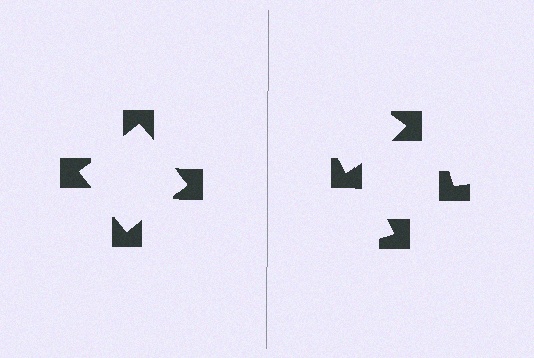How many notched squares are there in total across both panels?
8 — 4 on each side.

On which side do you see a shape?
An illusory square appears on the left side. On the right side the wedge cuts are rotated, so no coherent shape forms.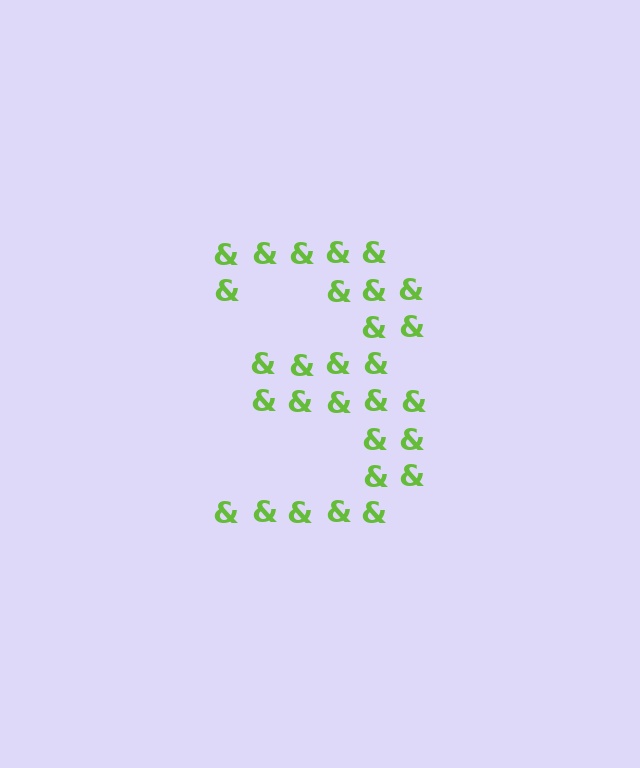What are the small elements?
The small elements are ampersands.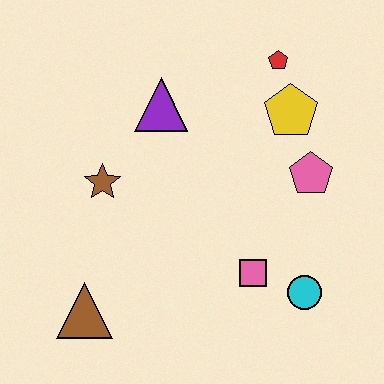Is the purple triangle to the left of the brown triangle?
No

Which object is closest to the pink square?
The cyan circle is closest to the pink square.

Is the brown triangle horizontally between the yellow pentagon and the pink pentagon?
No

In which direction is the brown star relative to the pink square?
The brown star is to the left of the pink square.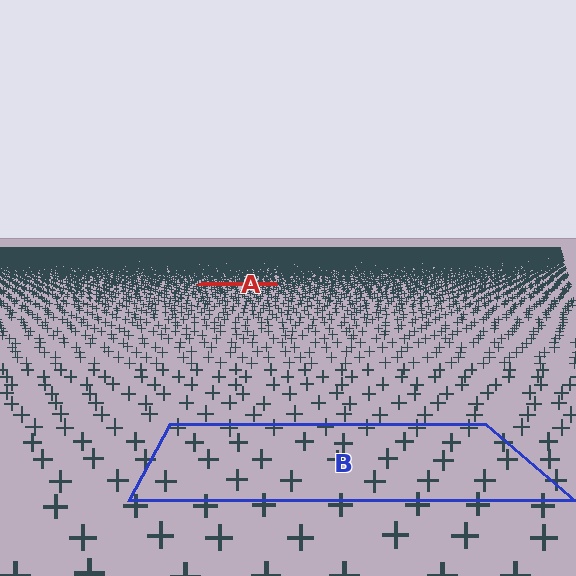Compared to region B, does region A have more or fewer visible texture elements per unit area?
Region A has more texture elements per unit area — they are packed more densely because it is farther away.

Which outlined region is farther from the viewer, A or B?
Region A is farther from the viewer — the texture elements inside it appear smaller and more densely packed.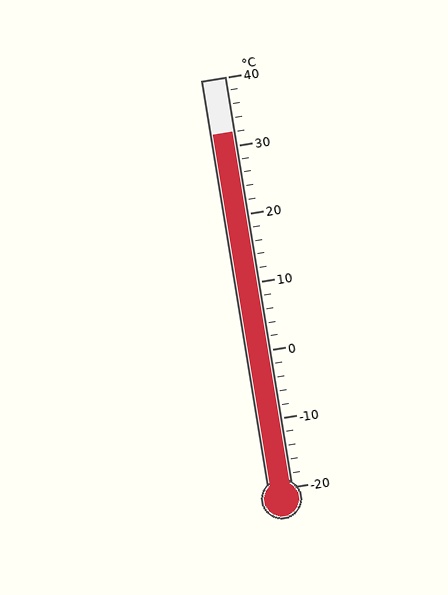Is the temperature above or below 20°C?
The temperature is above 20°C.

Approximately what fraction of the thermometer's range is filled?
The thermometer is filled to approximately 85% of its range.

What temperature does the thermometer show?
The thermometer shows approximately 32°C.